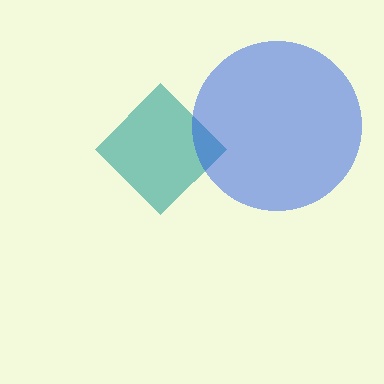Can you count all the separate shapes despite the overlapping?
Yes, there are 2 separate shapes.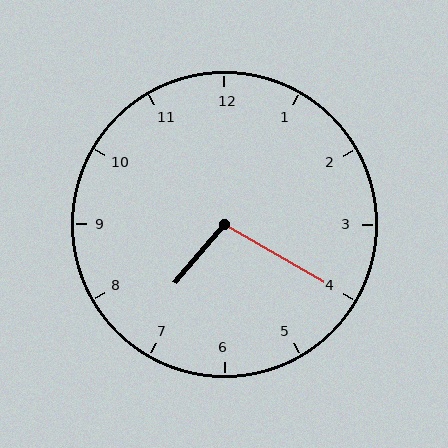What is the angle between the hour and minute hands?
Approximately 100 degrees.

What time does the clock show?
7:20.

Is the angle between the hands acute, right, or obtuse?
It is obtuse.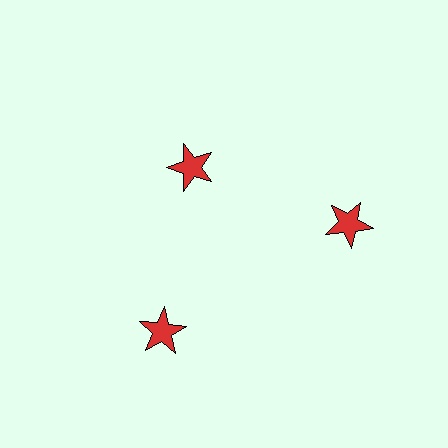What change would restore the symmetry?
The symmetry would be restored by moving it outward, back onto the ring so that all 3 stars sit at equal angles and equal distance from the center.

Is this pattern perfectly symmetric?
No. The 3 red stars are arranged in a ring, but one element near the 11 o'clock position is pulled inward toward the center, breaking the 3-fold rotational symmetry.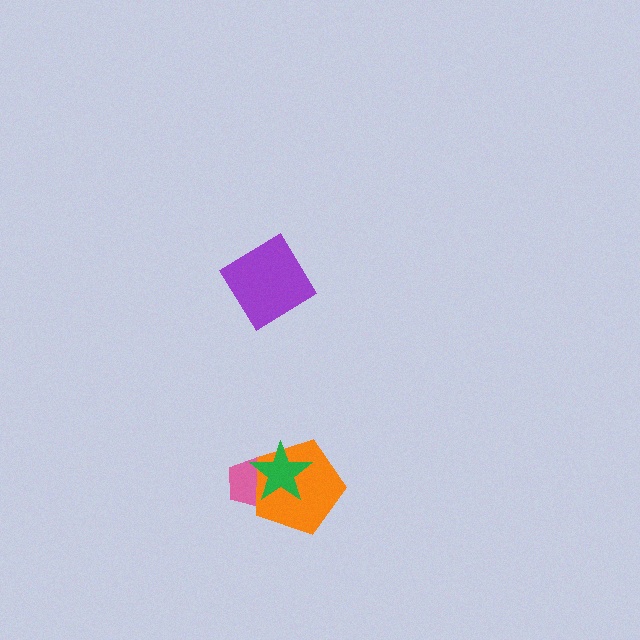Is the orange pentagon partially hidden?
Yes, it is partially covered by another shape.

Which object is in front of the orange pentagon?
The green star is in front of the orange pentagon.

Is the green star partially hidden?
No, no other shape covers it.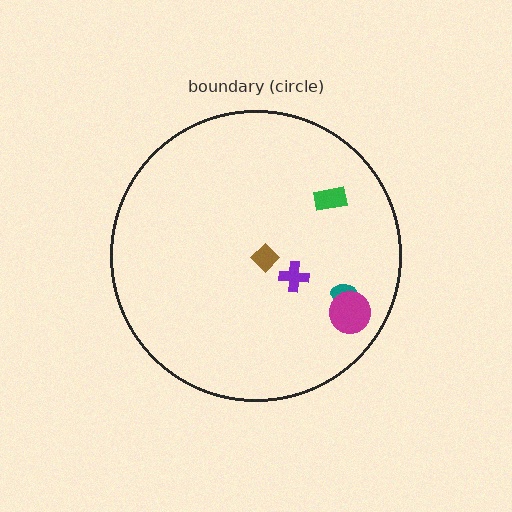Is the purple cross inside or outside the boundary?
Inside.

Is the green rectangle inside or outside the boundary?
Inside.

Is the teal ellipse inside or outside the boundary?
Inside.